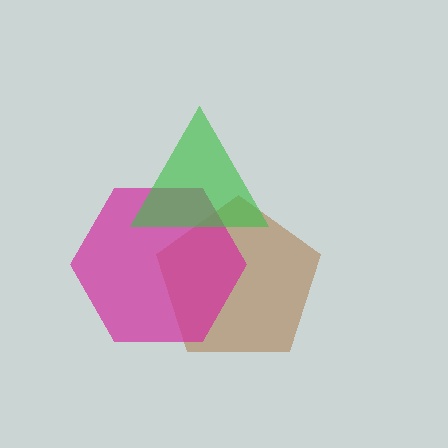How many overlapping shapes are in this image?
There are 3 overlapping shapes in the image.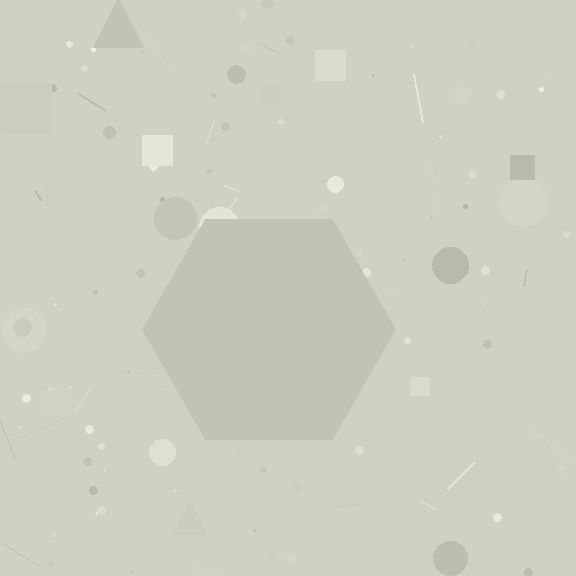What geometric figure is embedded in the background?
A hexagon is embedded in the background.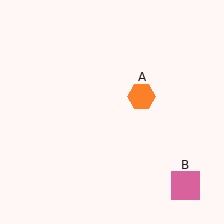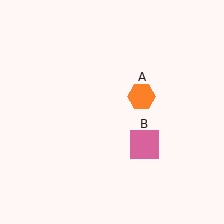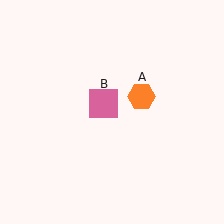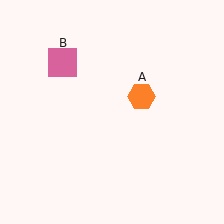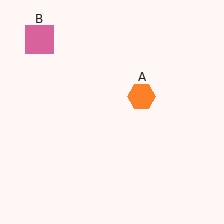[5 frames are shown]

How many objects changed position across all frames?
1 object changed position: pink square (object B).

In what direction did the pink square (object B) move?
The pink square (object B) moved up and to the left.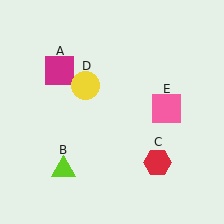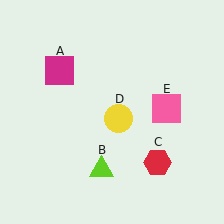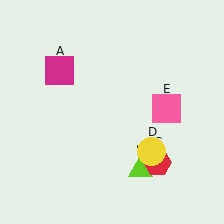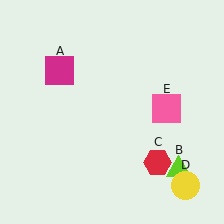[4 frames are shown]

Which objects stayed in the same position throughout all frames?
Magenta square (object A) and red hexagon (object C) and pink square (object E) remained stationary.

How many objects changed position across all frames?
2 objects changed position: lime triangle (object B), yellow circle (object D).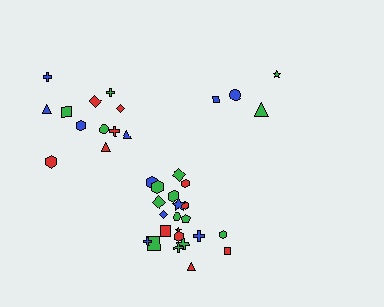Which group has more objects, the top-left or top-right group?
The top-left group.